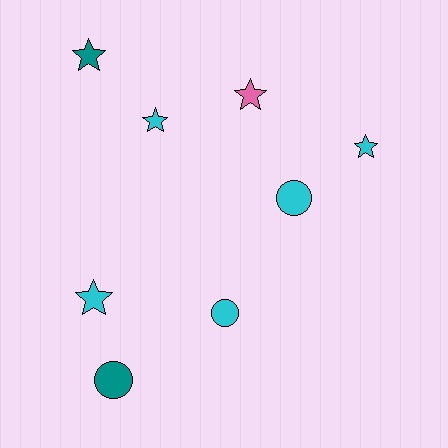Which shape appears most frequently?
Star, with 5 objects.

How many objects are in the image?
There are 8 objects.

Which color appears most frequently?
Cyan, with 5 objects.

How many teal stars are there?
There is 1 teal star.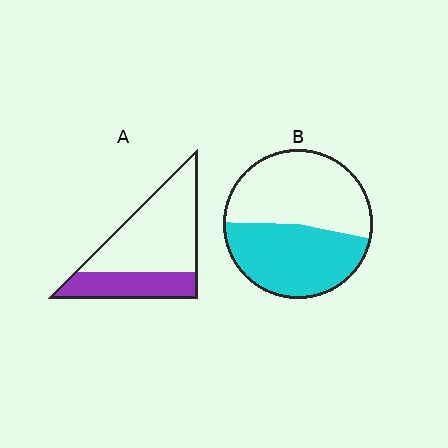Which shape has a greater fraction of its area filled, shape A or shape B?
Shape B.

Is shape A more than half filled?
No.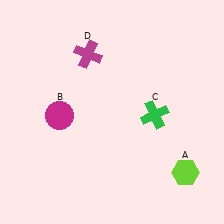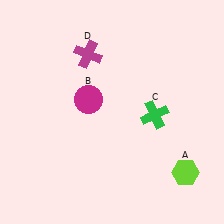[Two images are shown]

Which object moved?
The magenta circle (B) moved right.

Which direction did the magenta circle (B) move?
The magenta circle (B) moved right.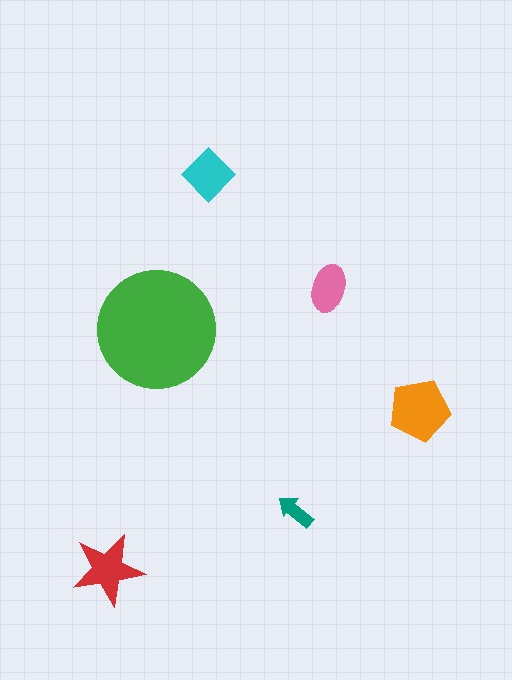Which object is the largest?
The green circle.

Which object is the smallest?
The teal arrow.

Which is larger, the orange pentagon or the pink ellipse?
The orange pentagon.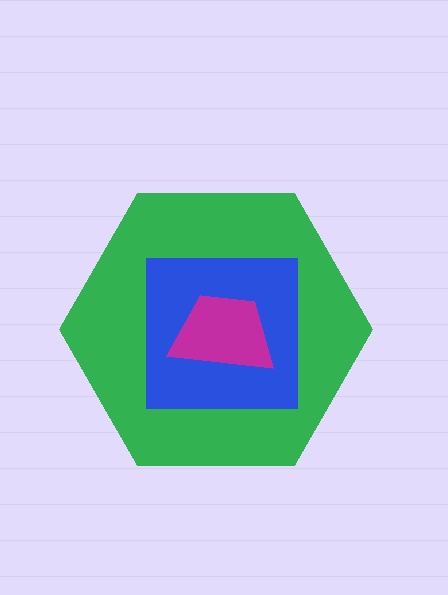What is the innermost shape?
The magenta trapezoid.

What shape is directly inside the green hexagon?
The blue square.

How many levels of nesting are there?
3.